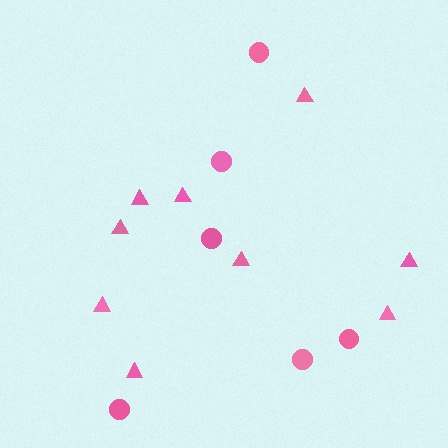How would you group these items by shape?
There are 2 groups: one group of triangles (9) and one group of circles (6).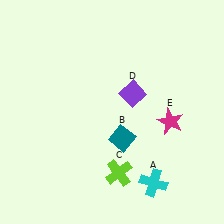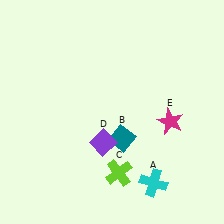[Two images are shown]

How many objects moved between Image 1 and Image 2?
1 object moved between the two images.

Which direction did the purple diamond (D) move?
The purple diamond (D) moved down.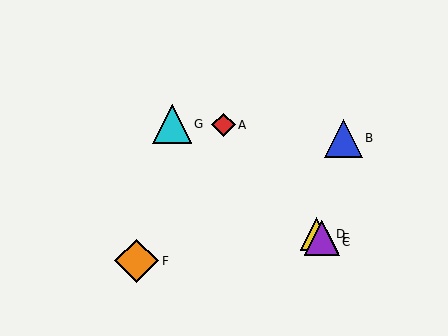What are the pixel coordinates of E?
Object E is at (322, 238).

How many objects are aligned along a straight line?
4 objects (C, D, E, G) are aligned along a straight line.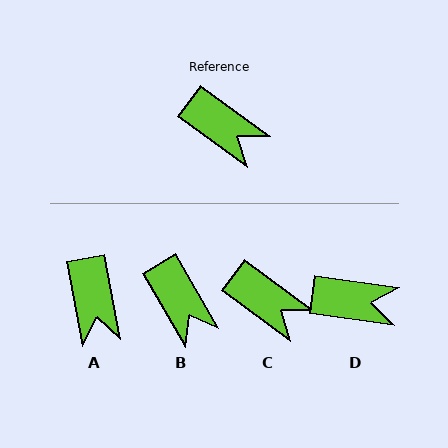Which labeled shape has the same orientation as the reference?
C.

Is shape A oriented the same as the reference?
No, it is off by about 43 degrees.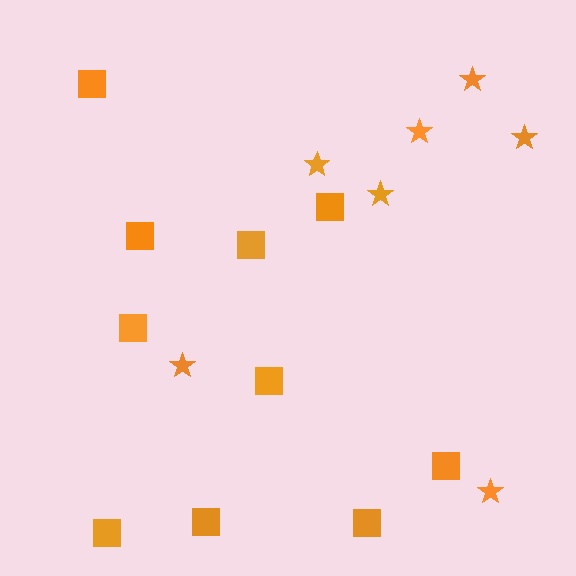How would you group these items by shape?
There are 2 groups: one group of stars (7) and one group of squares (10).